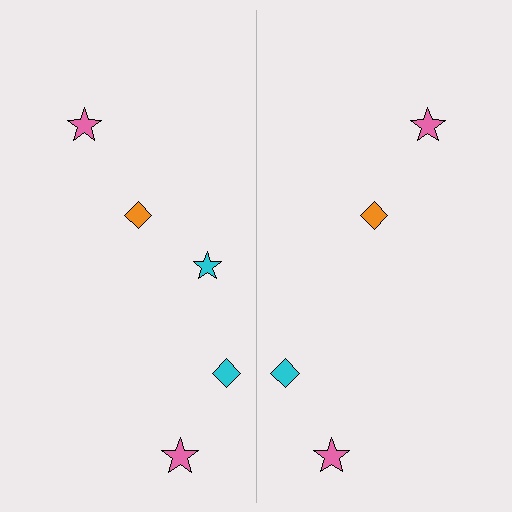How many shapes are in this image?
There are 9 shapes in this image.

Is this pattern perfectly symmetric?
No, the pattern is not perfectly symmetric. A cyan star is missing from the right side.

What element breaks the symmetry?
A cyan star is missing from the right side.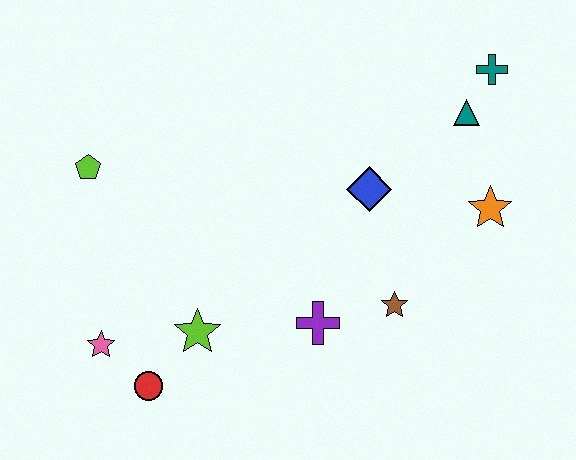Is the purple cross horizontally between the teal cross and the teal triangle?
No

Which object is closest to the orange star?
The teal triangle is closest to the orange star.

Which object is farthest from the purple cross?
The teal cross is farthest from the purple cross.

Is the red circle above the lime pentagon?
No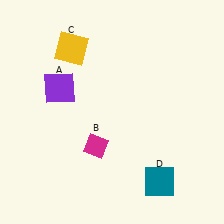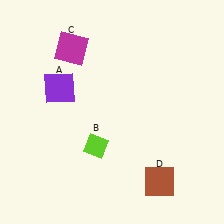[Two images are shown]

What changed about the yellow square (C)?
In Image 1, C is yellow. In Image 2, it changed to magenta.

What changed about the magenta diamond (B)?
In Image 1, B is magenta. In Image 2, it changed to lime.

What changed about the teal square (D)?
In Image 1, D is teal. In Image 2, it changed to brown.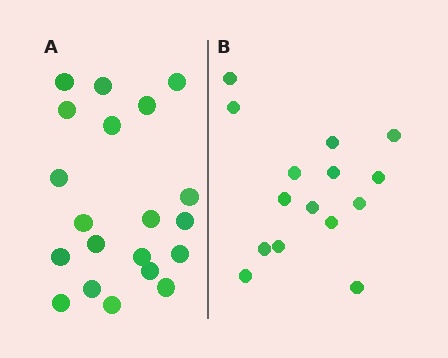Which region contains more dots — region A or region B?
Region A (the left region) has more dots.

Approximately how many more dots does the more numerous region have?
Region A has about 5 more dots than region B.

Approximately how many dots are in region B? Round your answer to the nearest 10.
About 20 dots. (The exact count is 15, which rounds to 20.)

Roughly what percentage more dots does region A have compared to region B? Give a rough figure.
About 35% more.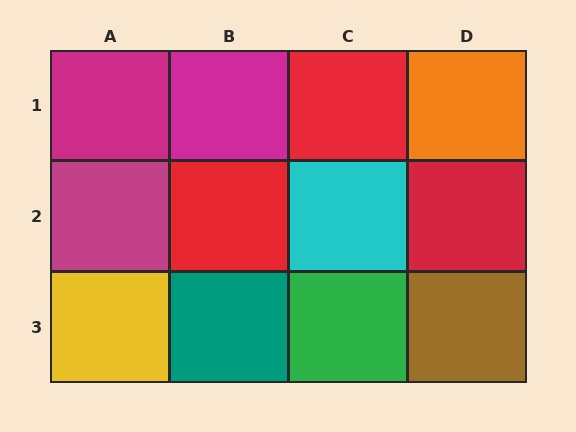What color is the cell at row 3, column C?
Green.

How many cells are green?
1 cell is green.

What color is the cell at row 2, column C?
Cyan.